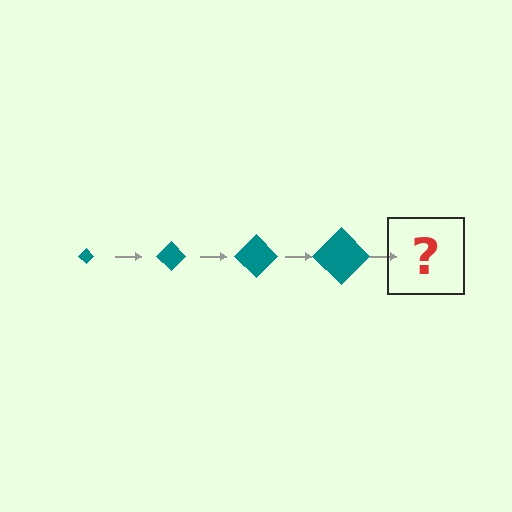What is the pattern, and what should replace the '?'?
The pattern is that the diamond gets progressively larger each step. The '?' should be a teal diamond, larger than the previous one.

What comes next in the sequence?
The next element should be a teal diamond, larger than the previous one.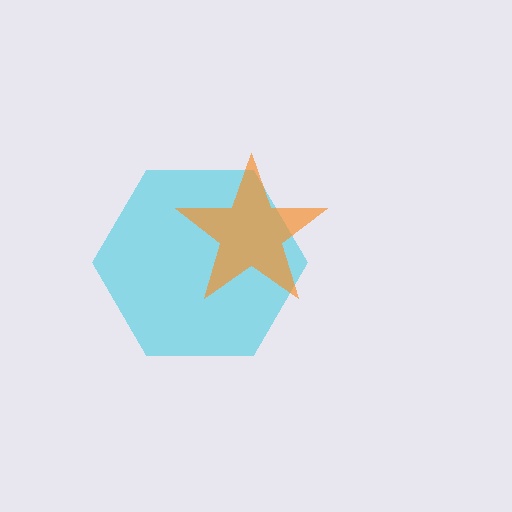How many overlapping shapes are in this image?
There are 2 overlapping shapes in the image.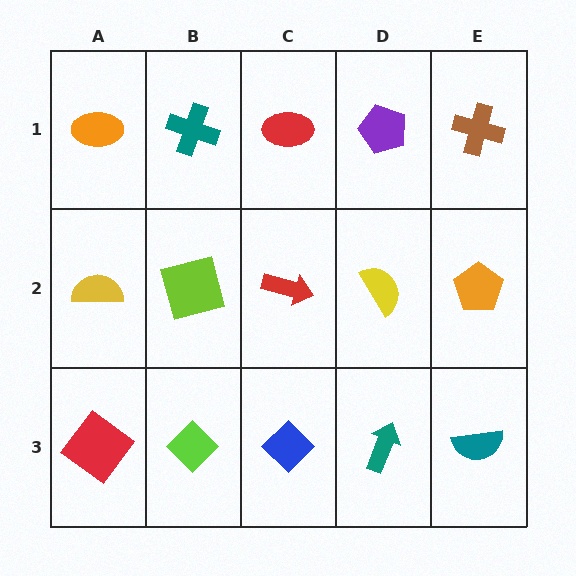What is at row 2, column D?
A yellow semicircle.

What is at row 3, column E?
A teal semicircle.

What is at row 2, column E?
An orange pentagon.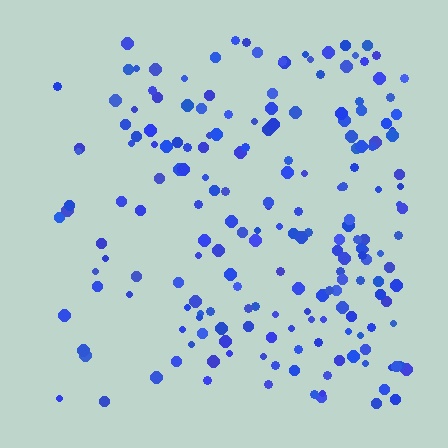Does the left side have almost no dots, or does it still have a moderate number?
Still a moderate number, just noticeably fewer than the right.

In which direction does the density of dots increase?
From left to right, with the right side densest.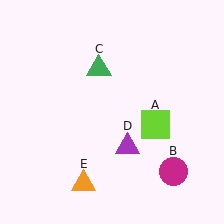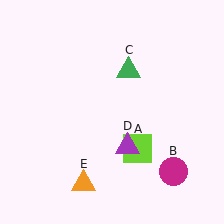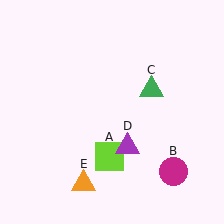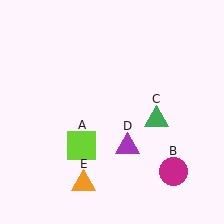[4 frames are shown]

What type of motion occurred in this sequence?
The lime square (object A), green triangle (object C) rotated clockwise around the center of the scene.